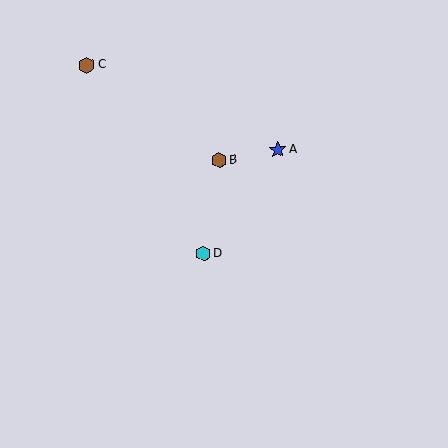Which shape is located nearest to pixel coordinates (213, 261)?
The cyan hexagon (labeled D) at (203, 254) is nearest to that location.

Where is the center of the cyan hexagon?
The center of the cyan hexagon is at (203, 254).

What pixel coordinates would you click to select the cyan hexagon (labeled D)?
Click at (203, 254) to select the cyan hexagon D.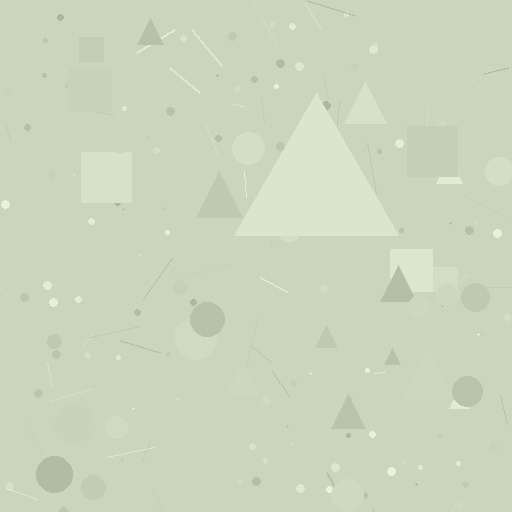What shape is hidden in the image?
A triangle is hidden in the image.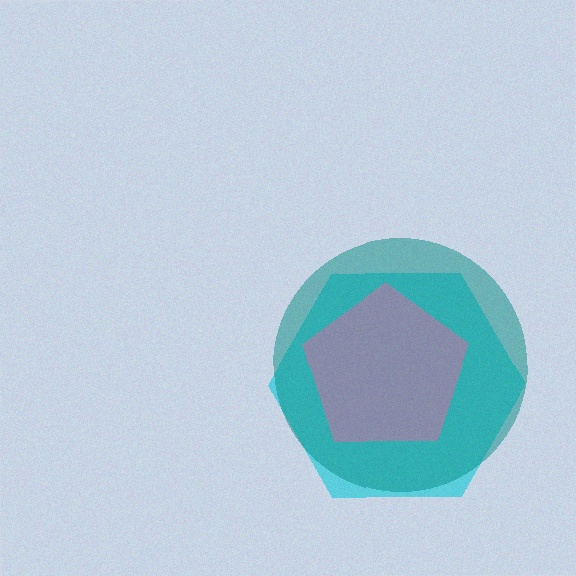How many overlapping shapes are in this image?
There are 3 overlapping shapes in the image.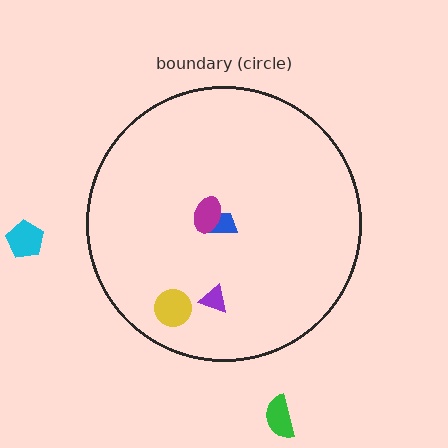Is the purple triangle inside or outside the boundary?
Inside.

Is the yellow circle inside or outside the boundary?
Inside.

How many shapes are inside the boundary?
4 inside, 2 outside.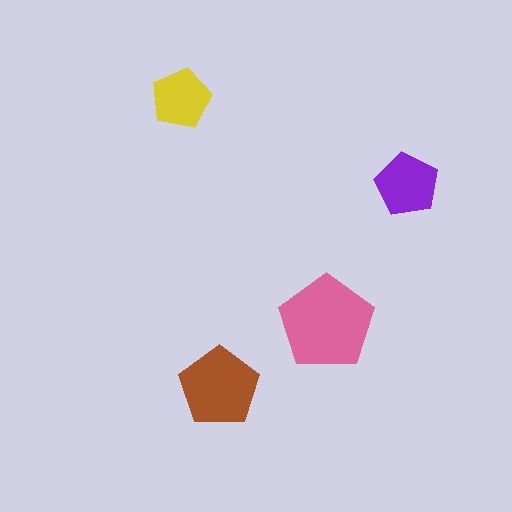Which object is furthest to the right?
The purple pentagon is rightmost.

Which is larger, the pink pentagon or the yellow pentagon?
The pink one.